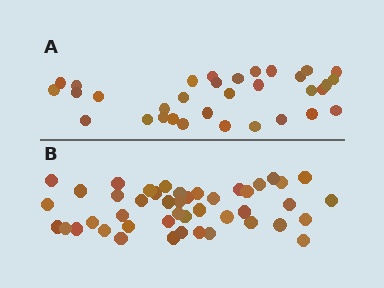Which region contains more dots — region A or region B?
Region B (the bottom region) has more dots.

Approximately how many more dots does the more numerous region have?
Region B has roughly 12 or so more dots than region A.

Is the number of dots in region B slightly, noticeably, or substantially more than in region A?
Region B has noticeably more, but not dramatically so. The ratio is roughly 1.4 to 1.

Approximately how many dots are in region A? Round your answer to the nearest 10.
About 30 dots. (The exact count is 33, which rounds to 30.)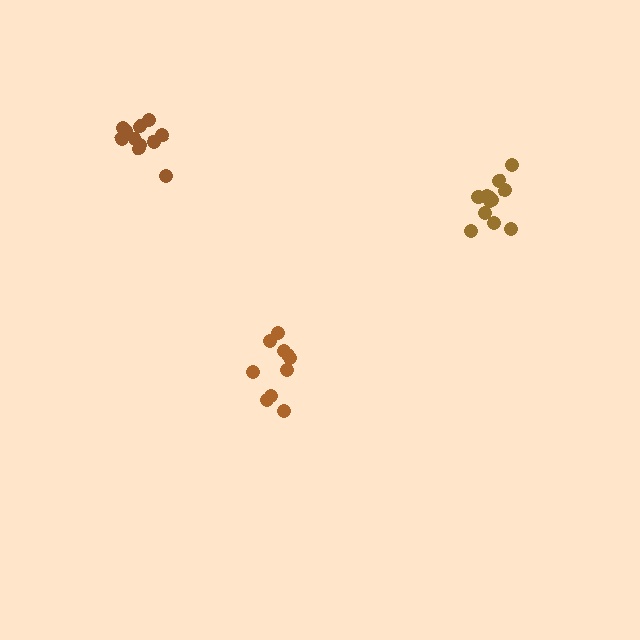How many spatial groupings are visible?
There are 3 spatial groupings.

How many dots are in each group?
Group 1: 11 dots, Group 2: 10 dots, Group 3: 13 dots (34 total).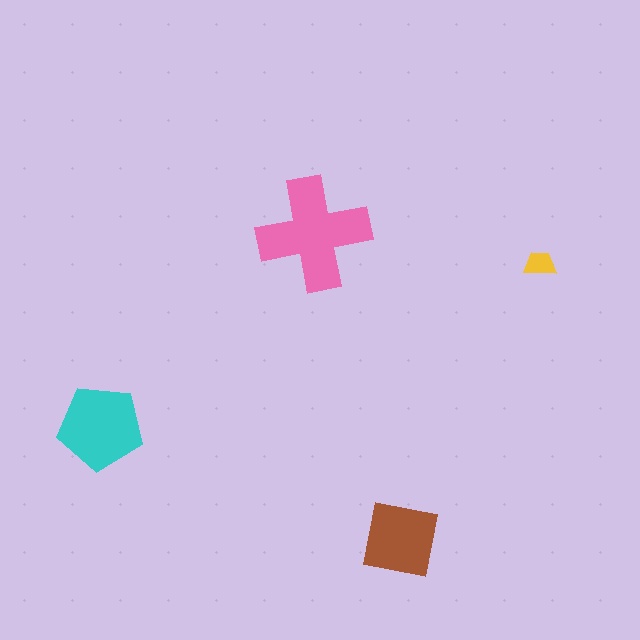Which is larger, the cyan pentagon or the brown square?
The cyan pentagon.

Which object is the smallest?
The yellow trapezoid.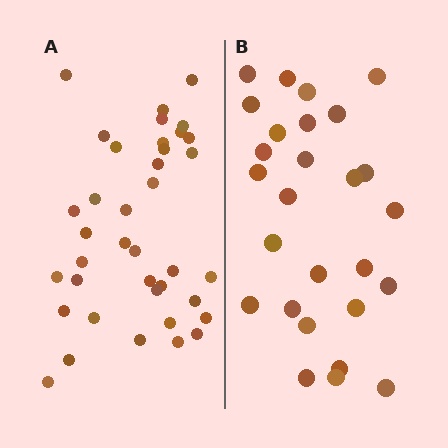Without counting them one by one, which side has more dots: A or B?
Region A (the left region) has more dots.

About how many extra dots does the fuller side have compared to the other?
Region A has roughly 12 or so more dots than region B.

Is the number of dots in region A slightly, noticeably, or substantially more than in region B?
Region A has noticeably more, but not dramatically so. The ratio is roughly 1.4 to 1.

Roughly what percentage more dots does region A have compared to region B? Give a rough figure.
About 40% more.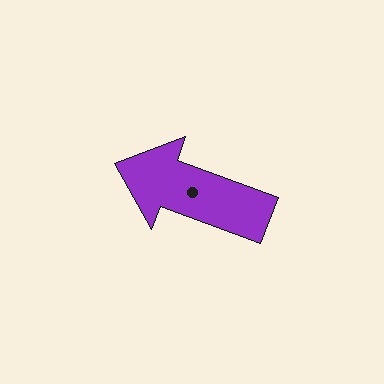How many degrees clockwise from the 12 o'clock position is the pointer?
Approximately 290 degrees.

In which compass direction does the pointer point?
West.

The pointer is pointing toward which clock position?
Roughly 10 o'clock.